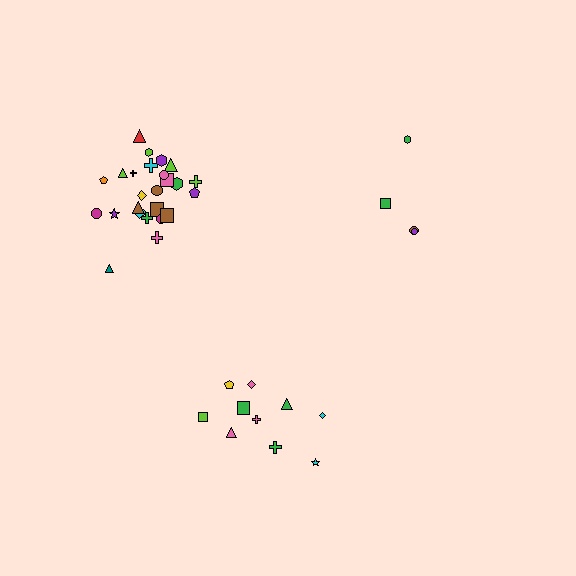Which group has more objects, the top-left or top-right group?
The top-left group.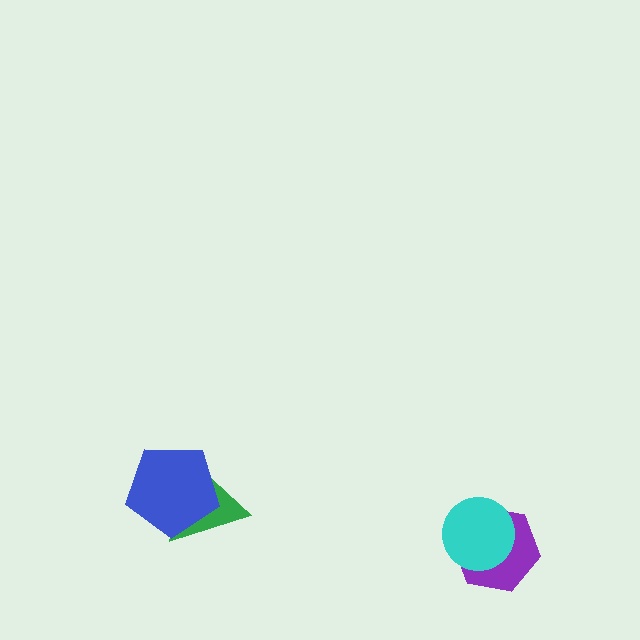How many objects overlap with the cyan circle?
1 object overlaps with the cyan circle.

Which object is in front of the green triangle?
The blue pentagon is in front of the green triangle.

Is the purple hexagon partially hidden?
Yes, it is partially covered by another shape.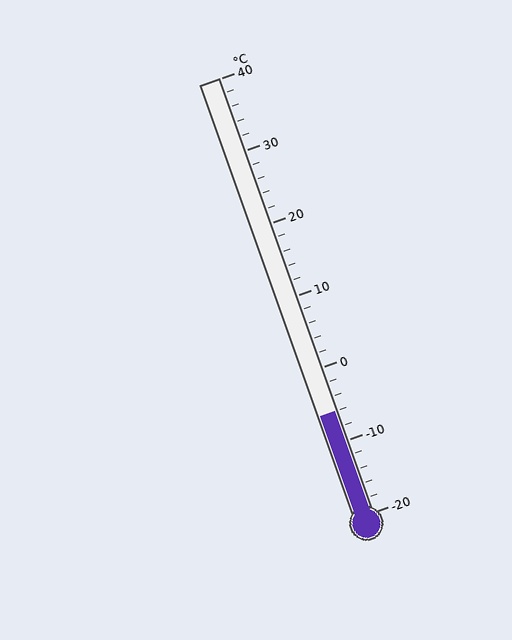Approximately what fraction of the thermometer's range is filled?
The thermometer is filled to approximately 25% of its range.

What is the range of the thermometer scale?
The thermometer scale ranges from -20°C to 40°C.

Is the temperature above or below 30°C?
The temperature is below 30°C.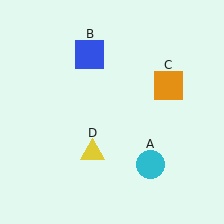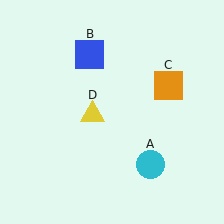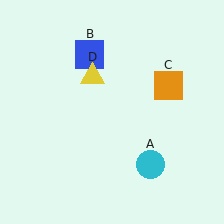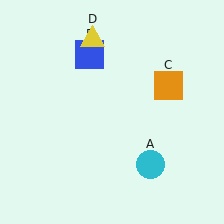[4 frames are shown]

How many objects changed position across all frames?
1 object changed position: yellow triangle (object D).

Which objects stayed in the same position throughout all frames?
Cyan circle (object A) and blue square (object B) and orange square (object C) remained stationary.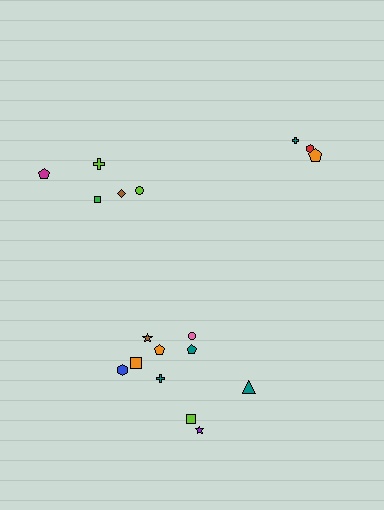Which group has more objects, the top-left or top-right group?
The top-left group.